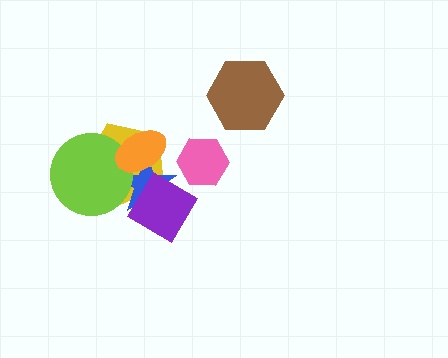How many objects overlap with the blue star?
4 objects overlap with the blue star.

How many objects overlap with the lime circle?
3 objects overlap with the lime circle.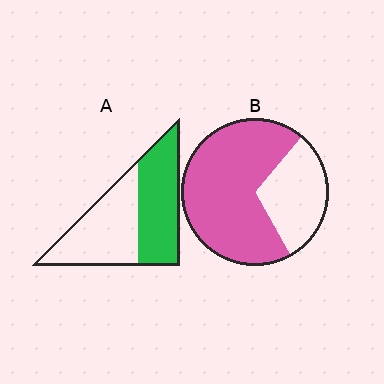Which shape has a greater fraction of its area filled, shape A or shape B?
Shape B.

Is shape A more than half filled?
Roughly half.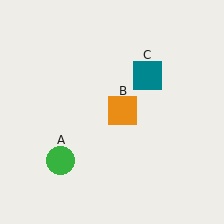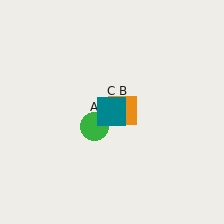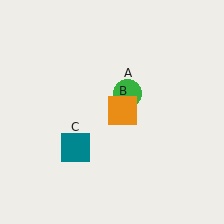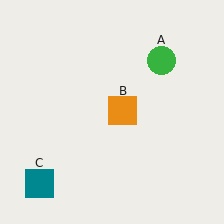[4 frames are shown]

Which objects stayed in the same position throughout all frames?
Orange square (object B) remained stationary.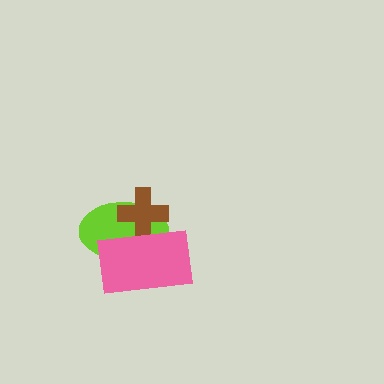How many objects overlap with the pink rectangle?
2 objects overlap with the pink rectangle.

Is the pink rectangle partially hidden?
No, no other shape covers it.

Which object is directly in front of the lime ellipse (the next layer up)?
The brown cross is directly in front of the lime ellipse.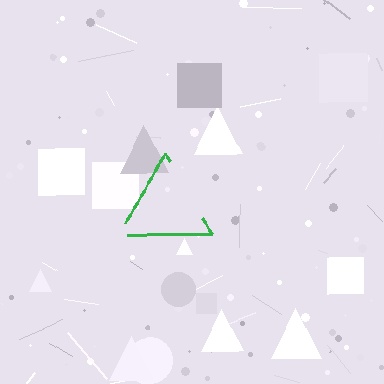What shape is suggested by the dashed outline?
The dashed outline suggests a triangle.